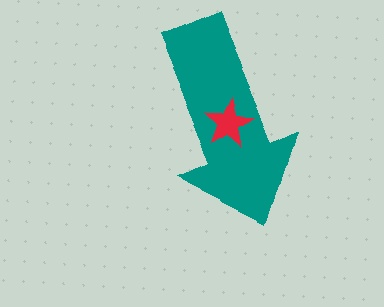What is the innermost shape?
The red star.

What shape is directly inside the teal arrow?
The red star.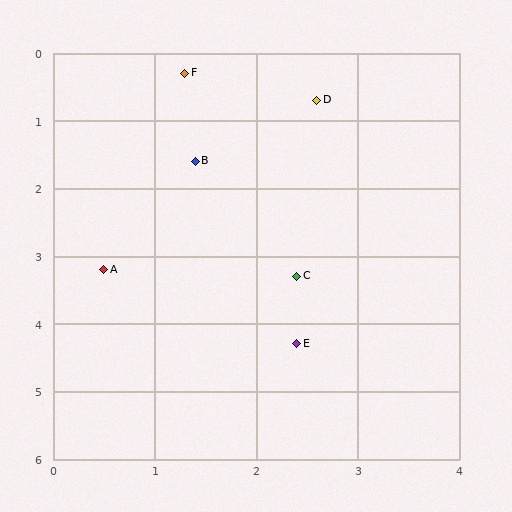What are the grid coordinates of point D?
Point D is at approximately (2.6, 0.7).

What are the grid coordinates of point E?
Point E is at approximately (2.4, 4.3).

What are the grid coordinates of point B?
Point B is at approximately (1.4, 1.6).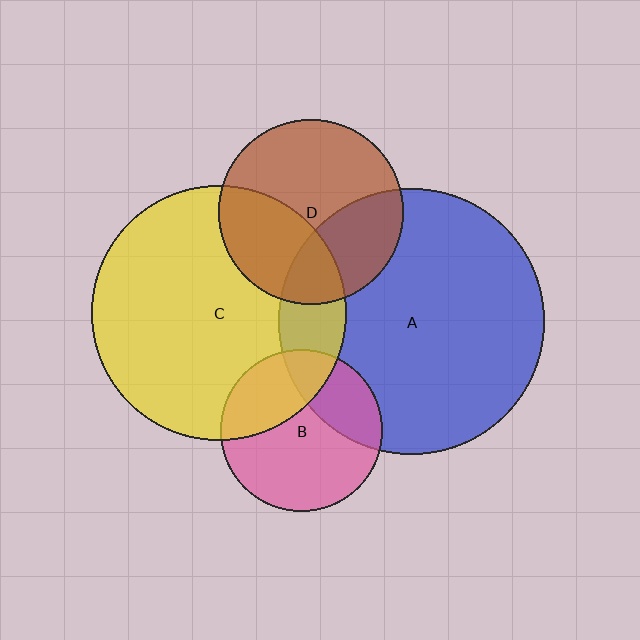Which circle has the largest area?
Circle A (blue).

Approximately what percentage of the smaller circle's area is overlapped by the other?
Approximately 15%.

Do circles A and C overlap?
Yes.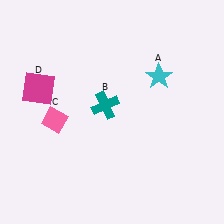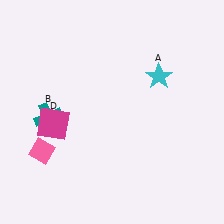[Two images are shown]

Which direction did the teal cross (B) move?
The teal cross (B) moved left.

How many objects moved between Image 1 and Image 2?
3 objects moved between the two images.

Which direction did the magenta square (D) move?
The magenta square (D) moved down.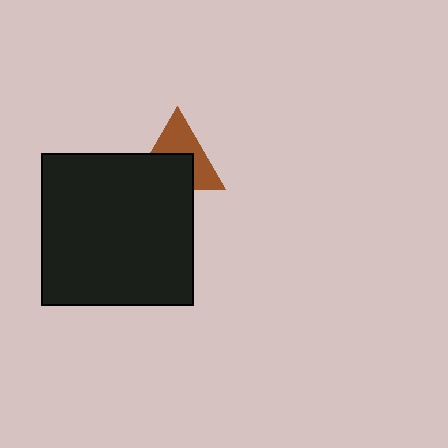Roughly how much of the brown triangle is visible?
About half of it is visible (roughly 52%).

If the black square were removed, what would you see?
You would see the complete brown triangle.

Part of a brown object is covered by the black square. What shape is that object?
It is a triangle.